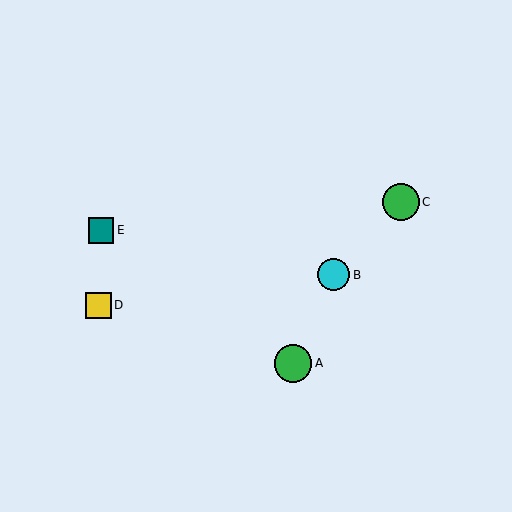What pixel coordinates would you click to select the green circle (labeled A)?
Click at (293, 363) to select the green circle A.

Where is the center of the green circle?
The center of the green circle is at (293, 363).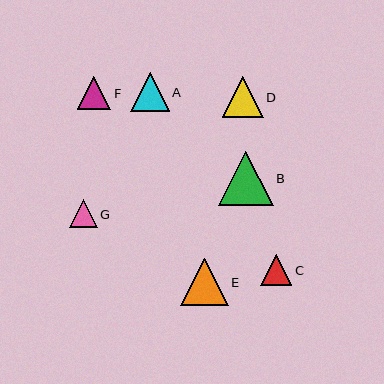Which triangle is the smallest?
Triangle G is the smallest with a size of approximately 28 pixels.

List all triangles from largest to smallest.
From largest to smallest: B, E, D, A, F, C, G.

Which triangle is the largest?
Triangle B is the largest with a size of approximately 55 pixels.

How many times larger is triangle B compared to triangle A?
Triangle B is approximately 1.4 times the size of triangle A.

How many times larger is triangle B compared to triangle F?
Triangle B is approximately 1.6 times the size of triangle F.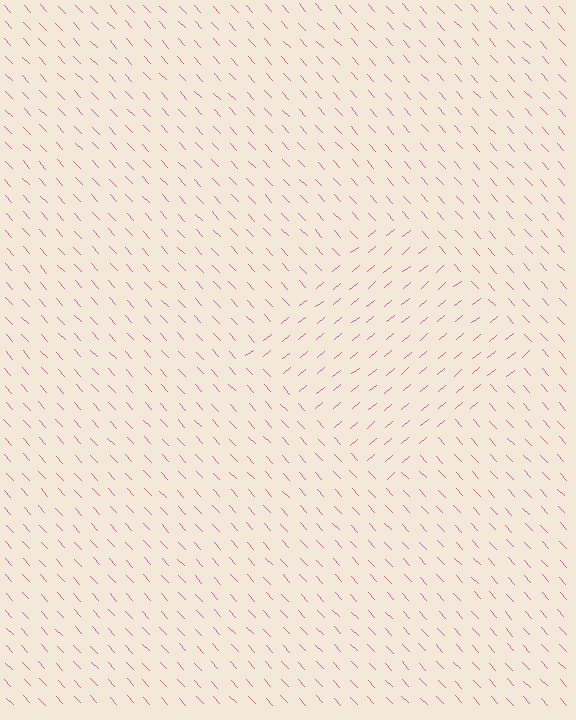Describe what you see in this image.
The image is filled with small pink line segments. A diamond region in the image has lines oriented differently from the surrounding lines, creating a visible texture boundary.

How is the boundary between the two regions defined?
The boundary is defined purely by a change in line orientation (approximately 87 degrees difference). All lines are the same color and thickness.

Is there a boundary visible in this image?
Yes, there is a texture boundary formed by a change in line orientation.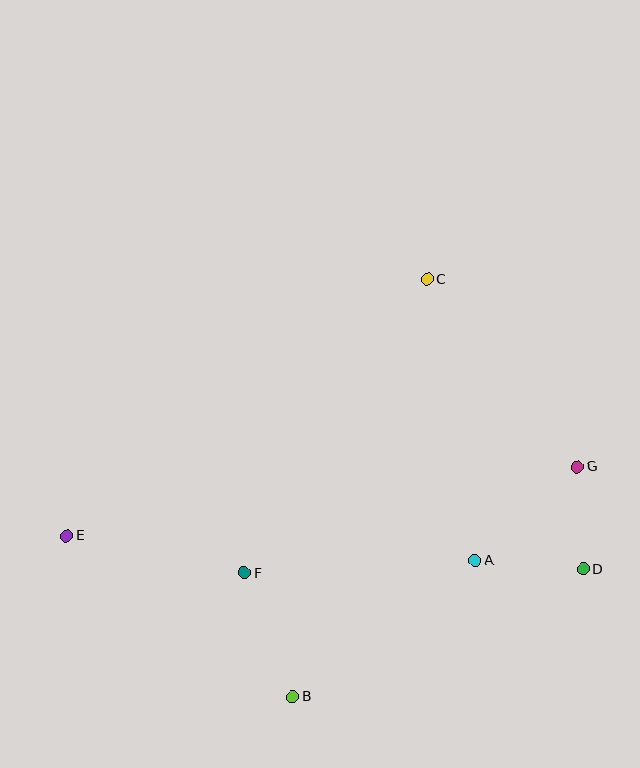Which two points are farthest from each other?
Points D and E are farthest from each other.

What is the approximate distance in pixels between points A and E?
The distance between A and E is approximately 409 pixels.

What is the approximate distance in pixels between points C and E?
The distance between C and E is approximately 442 pixels.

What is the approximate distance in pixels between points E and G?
The distance between E and G is approximately 515 pixels.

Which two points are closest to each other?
Points D and G are closest to each other.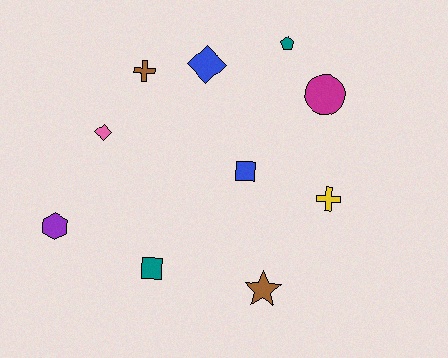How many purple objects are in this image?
There is 1 purple object.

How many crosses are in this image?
There are 2 crosses.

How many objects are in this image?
There are 10 objects.